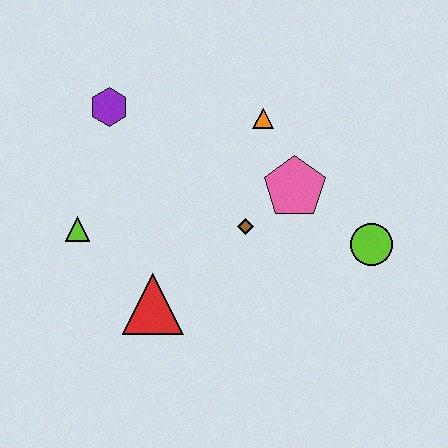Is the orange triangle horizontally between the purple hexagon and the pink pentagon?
Yes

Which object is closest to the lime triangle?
The red triangle is closest to the lime triangle.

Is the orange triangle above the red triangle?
Yes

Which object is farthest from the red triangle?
The lime circle is farthest from the red triangle.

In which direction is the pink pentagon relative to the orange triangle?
The pink pentagon is below the orange triangle.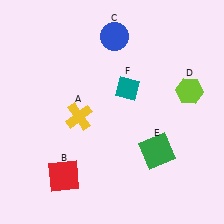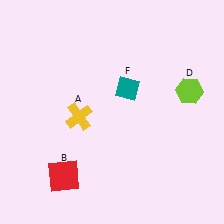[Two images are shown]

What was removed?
The green square (E), the blue circle (C) were removed in Image 2.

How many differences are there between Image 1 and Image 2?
There are 2 differences between the two images.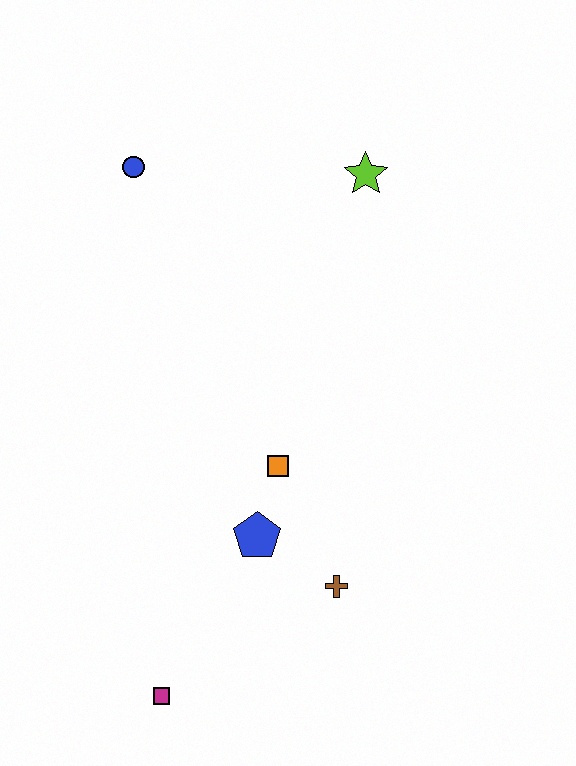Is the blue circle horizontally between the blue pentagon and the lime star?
No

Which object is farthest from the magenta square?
The lime star is farthest from the magenta square.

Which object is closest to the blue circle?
The lime star is closest to the blue circle.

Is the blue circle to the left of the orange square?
Yes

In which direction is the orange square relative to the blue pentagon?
The orange square is above the blue pentagon.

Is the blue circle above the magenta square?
Yes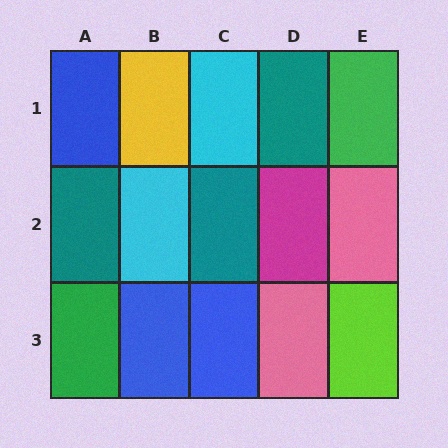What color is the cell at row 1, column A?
Blue.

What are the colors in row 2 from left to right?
Teal, cyan, teal, magenta, pink.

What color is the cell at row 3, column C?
Blue.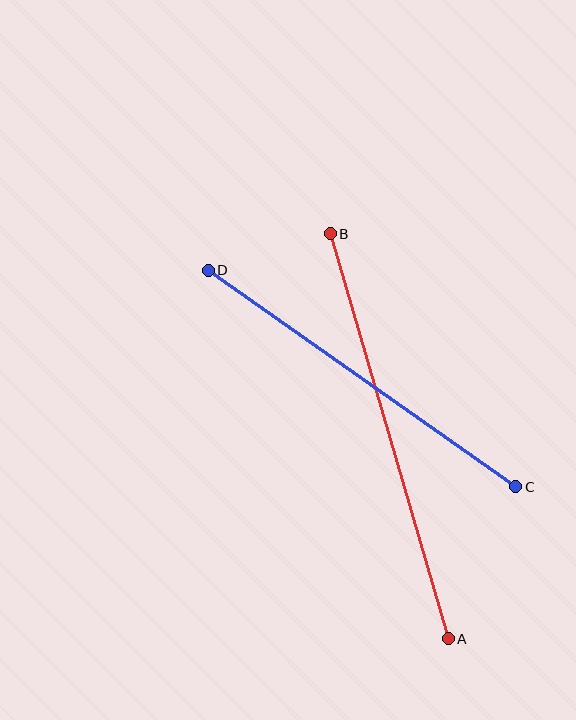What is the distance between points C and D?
The distance is approximately 376 pixels.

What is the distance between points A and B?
The distance is approximately 421 pixels.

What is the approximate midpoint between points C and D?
The midpoint is at approximately (362, 378) pixels.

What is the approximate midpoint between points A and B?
The midpoint is at approximately (389, 436) pixels.